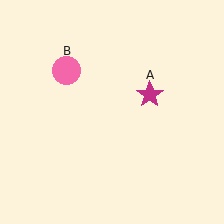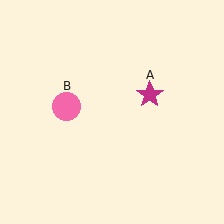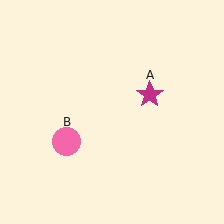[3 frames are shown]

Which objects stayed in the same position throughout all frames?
Magenta star (object A) remained stationary.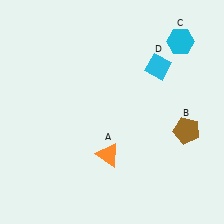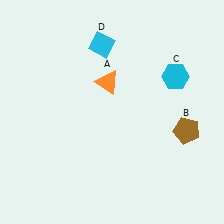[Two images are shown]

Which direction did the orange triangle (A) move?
The orange triangle (A) moved up.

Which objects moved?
The objects that moved are: the orange triangle (A), the cyan hexagon (C), the cyan diamond (D).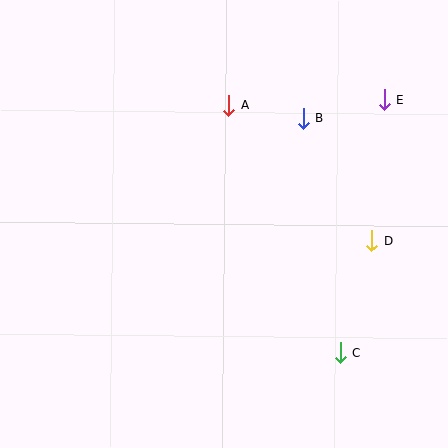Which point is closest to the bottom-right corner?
Point C is closest to the bottom-right corner.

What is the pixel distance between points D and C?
The distance between D and C is 117 pixels.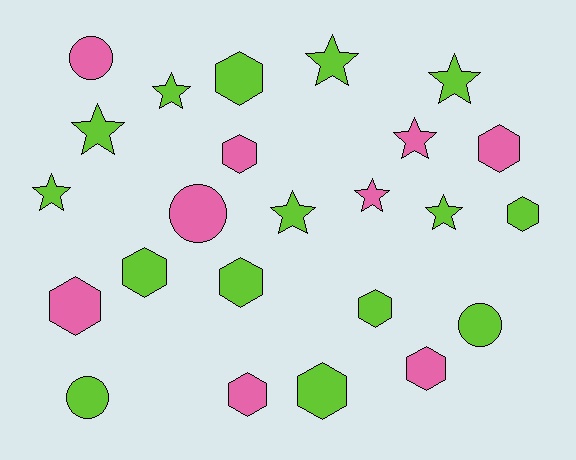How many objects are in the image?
There are 24 objects.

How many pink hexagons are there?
There are 5 pink hexagons.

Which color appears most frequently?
Lime, with 15 objects.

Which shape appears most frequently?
Hexagon, with 11 objects.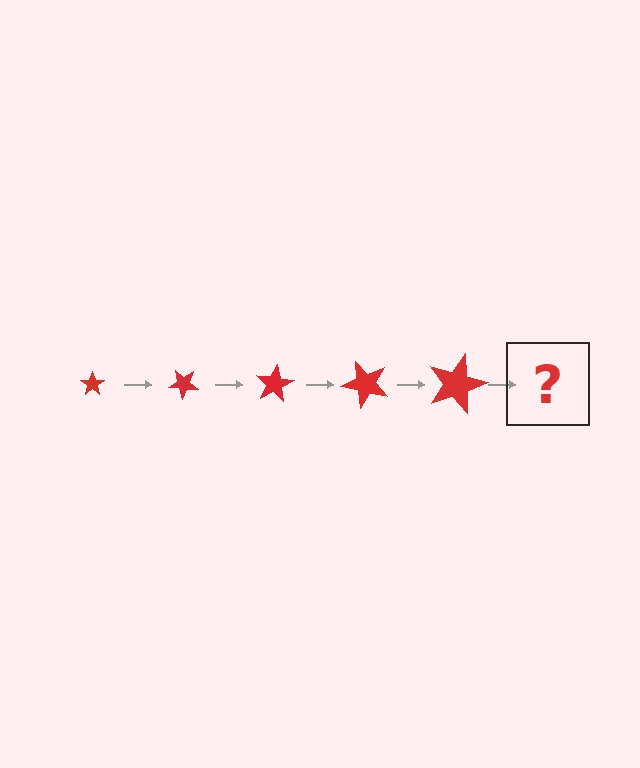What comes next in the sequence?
The next element should be a star, larger than the previous one and rotated 200 degrees from the start.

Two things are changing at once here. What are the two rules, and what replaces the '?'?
The two rules are that the star grows larger each step and it rotates 40 degrees each step. The '?' should be a star, larger than the previous one and rotated 200 degrees from the start.